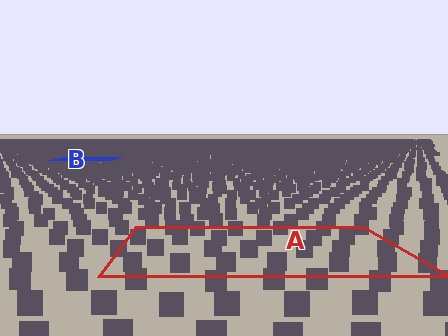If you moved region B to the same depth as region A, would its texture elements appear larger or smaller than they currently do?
They would appear larger. At a closer depth, the same texture elements are projected at a bigger on-screen size.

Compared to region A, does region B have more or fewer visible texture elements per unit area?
Region B has more texture elements per unit area — they are packed more densely because it is farther away.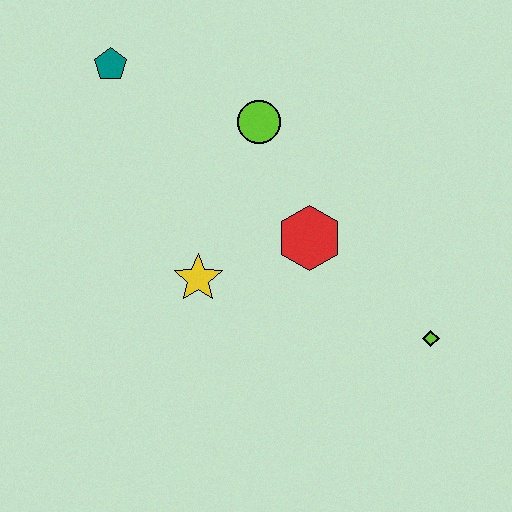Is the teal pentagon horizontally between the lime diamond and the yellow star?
No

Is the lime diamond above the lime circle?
No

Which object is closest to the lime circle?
The red hexagon is closest to the lime circle.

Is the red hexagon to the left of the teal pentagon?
No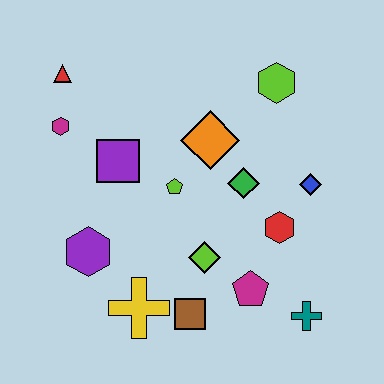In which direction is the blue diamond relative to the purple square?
The blue diamond is to the right of the purple square.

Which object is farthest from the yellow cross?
The lime hexagon is farthest from the yellow cross.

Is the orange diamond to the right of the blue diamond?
No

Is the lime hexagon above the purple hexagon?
Yes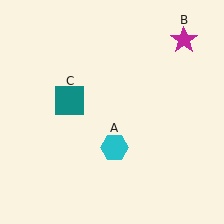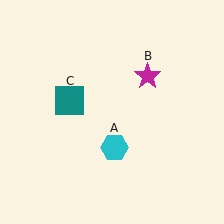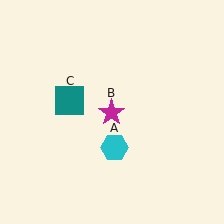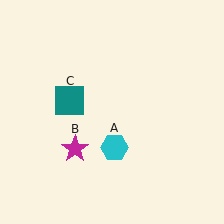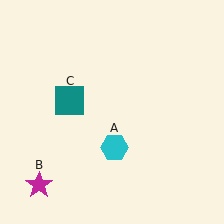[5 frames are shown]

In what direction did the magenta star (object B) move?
The magenta star (object B) moved down and to the left.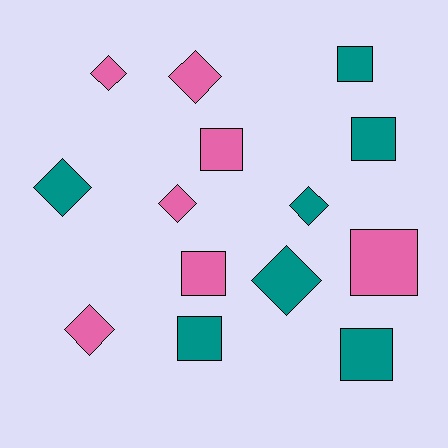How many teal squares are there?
There are 4 teal squares.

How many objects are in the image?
There are 14 objects.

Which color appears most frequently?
Teal, with 7 objects.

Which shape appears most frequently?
Square, with 7 objects.